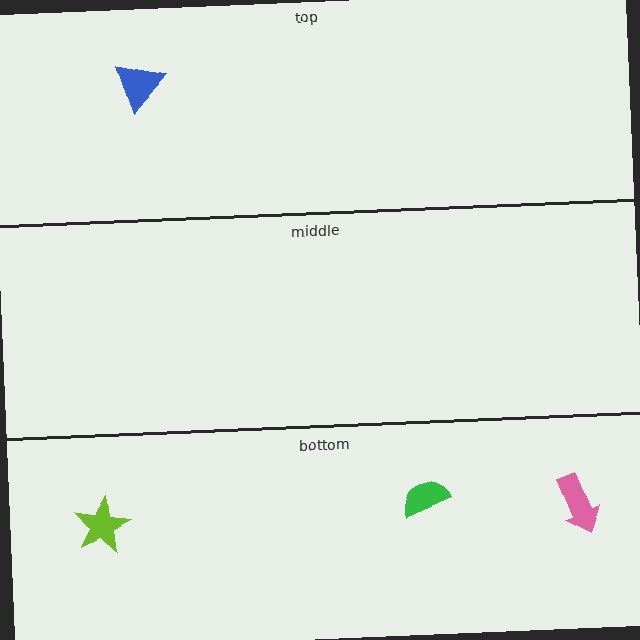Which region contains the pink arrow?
The bottom region.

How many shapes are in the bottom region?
3.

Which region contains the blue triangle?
The top region.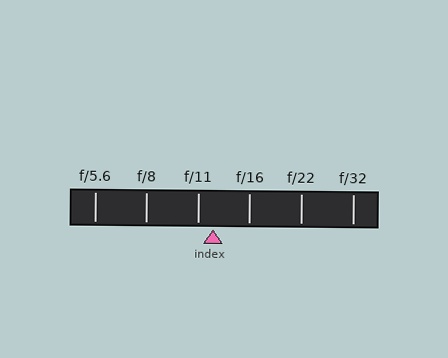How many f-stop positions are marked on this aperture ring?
There are 6 f-stop positions marked.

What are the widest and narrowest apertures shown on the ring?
The widest aperture shown is f/5.6 and the narrowest is f/32.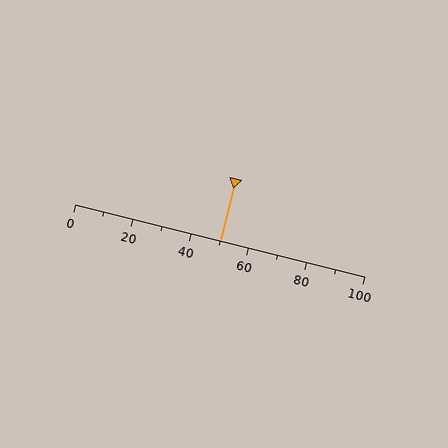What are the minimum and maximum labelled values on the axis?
The axis runs from 0 to 100.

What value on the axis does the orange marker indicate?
The marker indicates approximately 50.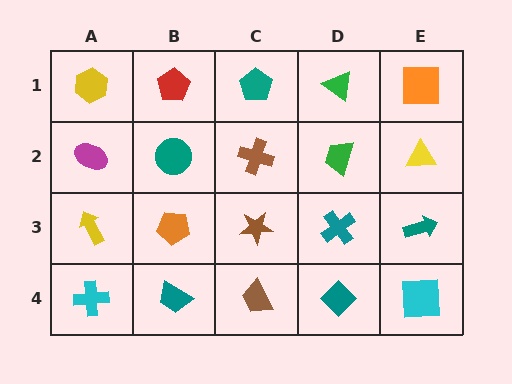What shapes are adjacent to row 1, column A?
A magenta ellipse (row 2, column A), a red pentagon (row 1, column B).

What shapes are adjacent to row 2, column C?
A teal pentagon (row 1, column C), a brown star (row 3, column C), a teal circle (row 2, column B), a green trapezoid (row 2, column D).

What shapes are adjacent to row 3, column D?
A green trapezoid (row 2, column D), a teal diamond (row 4, column D), a brown star (row 3, column C), a teal arrow (row 3, column E).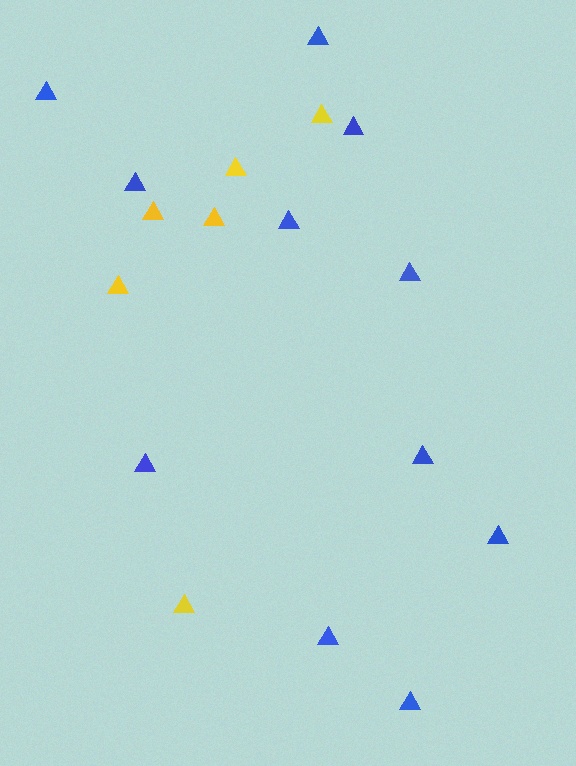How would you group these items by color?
There are 2 groups: one group of yellow triangles (6) and one group of blue triangles (11).